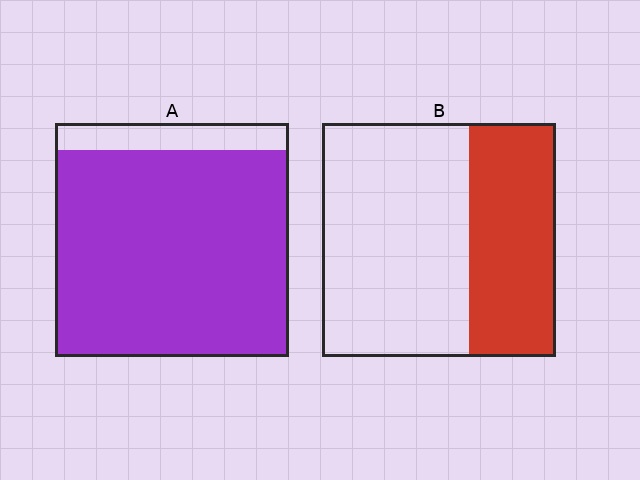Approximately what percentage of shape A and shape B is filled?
A is approximately 90% and B is approximately 35%.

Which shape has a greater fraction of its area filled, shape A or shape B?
Shape A.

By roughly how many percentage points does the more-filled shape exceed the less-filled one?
By roughly 50 percentage points (A over B).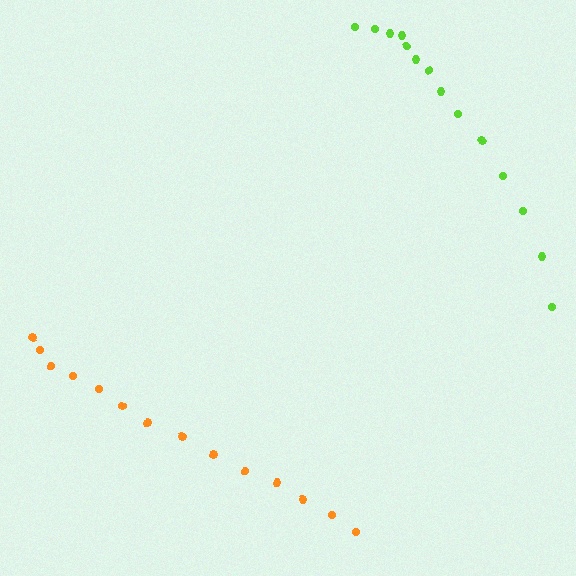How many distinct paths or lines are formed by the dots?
There are 2 distinct paths.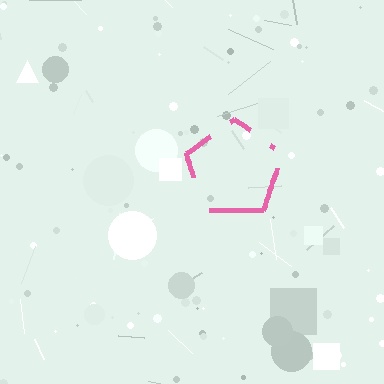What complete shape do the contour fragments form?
The contour fragments form a pentagon.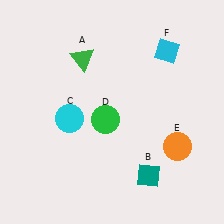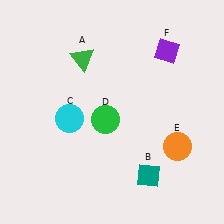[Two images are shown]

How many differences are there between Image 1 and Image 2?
There is 1 difference between the two images.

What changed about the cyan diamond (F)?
In Image 1, F is cyan. In Image 2, it changed to purple.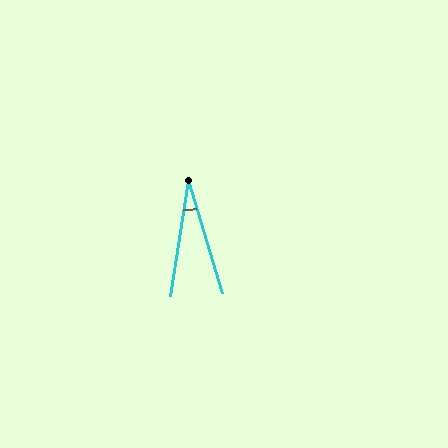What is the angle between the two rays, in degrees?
Approximately 26 degrees.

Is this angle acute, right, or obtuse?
It is acute.